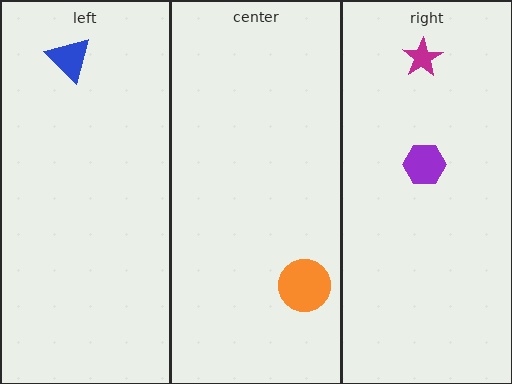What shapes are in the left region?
The blue triangle.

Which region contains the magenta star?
The right region.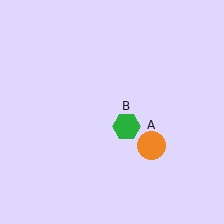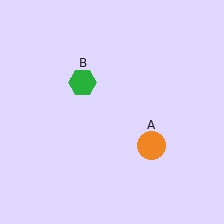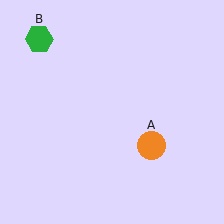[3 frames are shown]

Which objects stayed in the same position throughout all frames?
Orange circle (object A) remained stationary.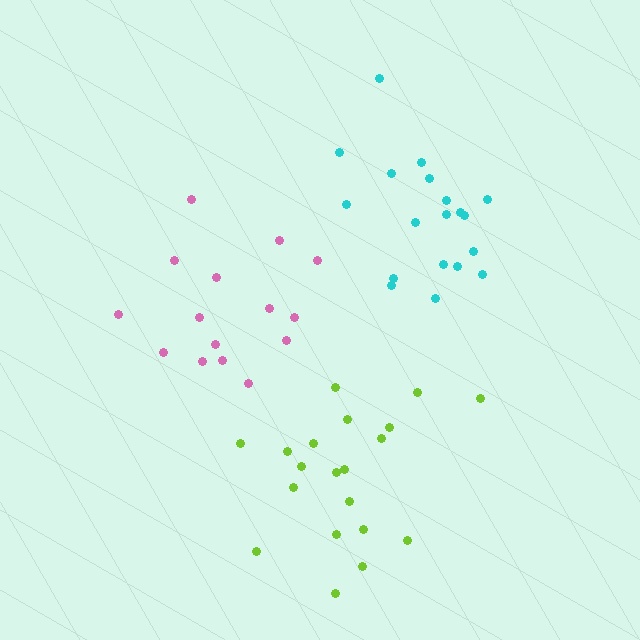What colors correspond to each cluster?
The clusters are colored: lime, pink, cyan.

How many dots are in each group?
Group 1: 20 dots, Group 2: 15 dots, Group 3: 19 dots (54 total).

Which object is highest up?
The cyan cluster is topmost.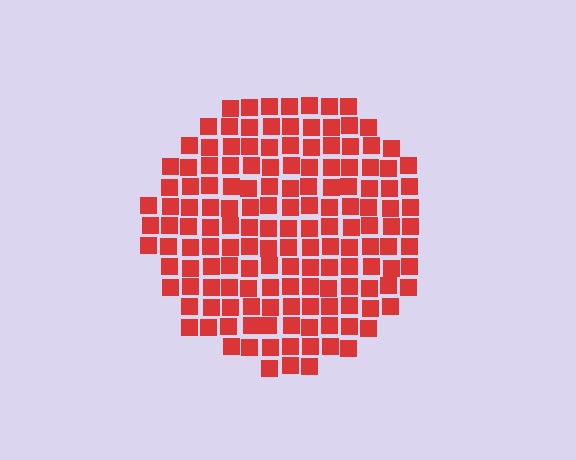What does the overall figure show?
The overall figure shows a circle.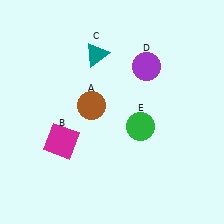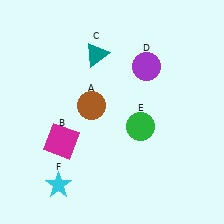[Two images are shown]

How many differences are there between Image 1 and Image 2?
There is 1 difference between the two images.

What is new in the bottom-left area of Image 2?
A cyan star (F) was added in the bottom-left area of Image 2.